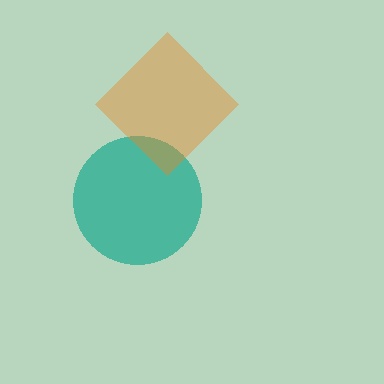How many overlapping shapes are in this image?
There are 2 overlapping shapes in the image.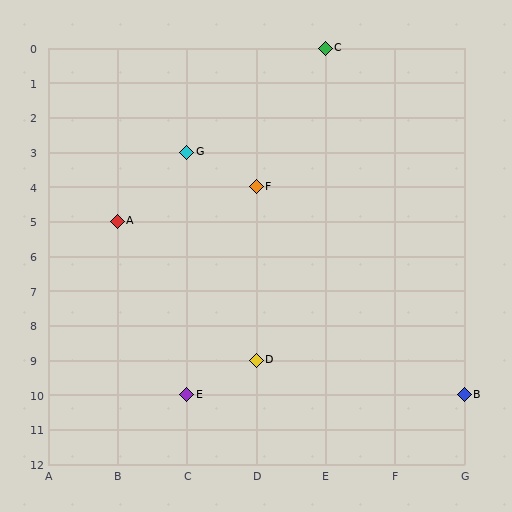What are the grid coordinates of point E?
Point E is at grid coordinates (C, 10).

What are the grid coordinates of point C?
Point C is at grid coordinates (E, 0).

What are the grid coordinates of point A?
Point A is at grid coordinates (B, 5).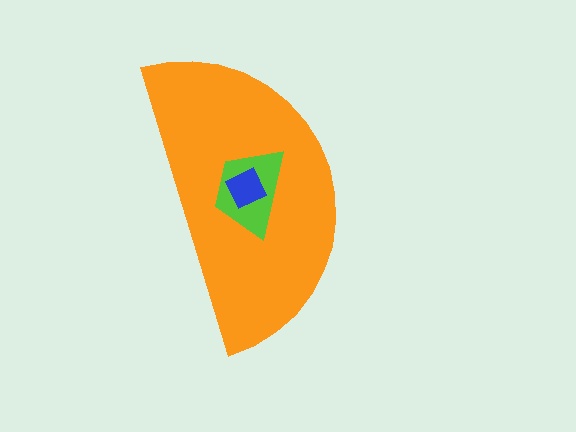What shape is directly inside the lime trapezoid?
The blue diamond.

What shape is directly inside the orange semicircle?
The lime trapezoid.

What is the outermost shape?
The orange semicircle.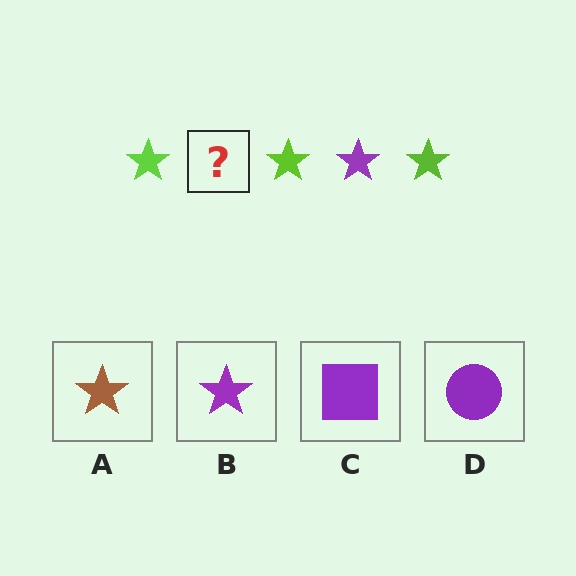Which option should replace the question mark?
Option B.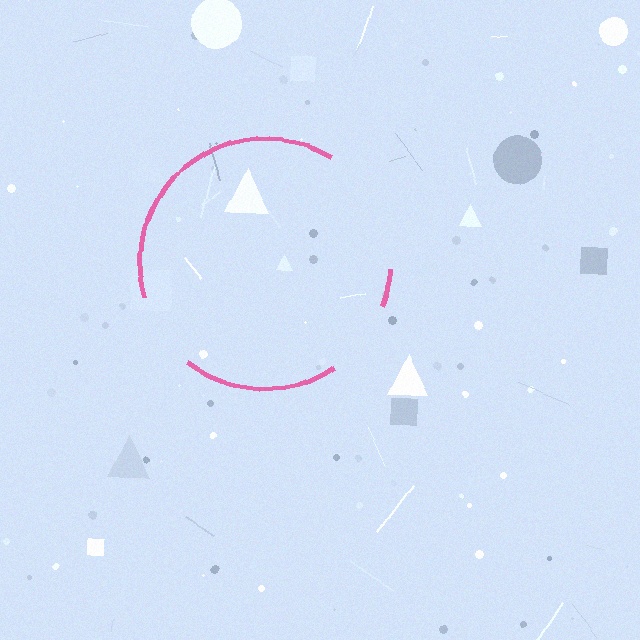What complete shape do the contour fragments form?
The contour fragments form a circle.